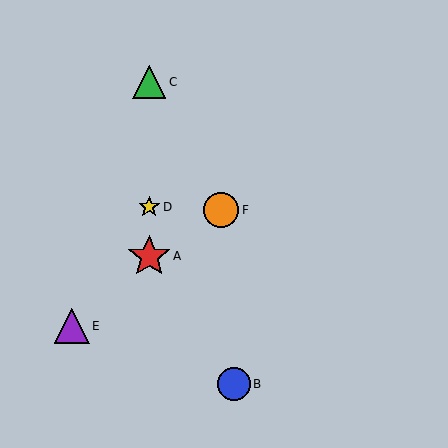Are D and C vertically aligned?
Yes, both are at x≈149.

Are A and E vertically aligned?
No, A is at x≈149 and E is at x≈72.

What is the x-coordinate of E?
Object E is at x≈72.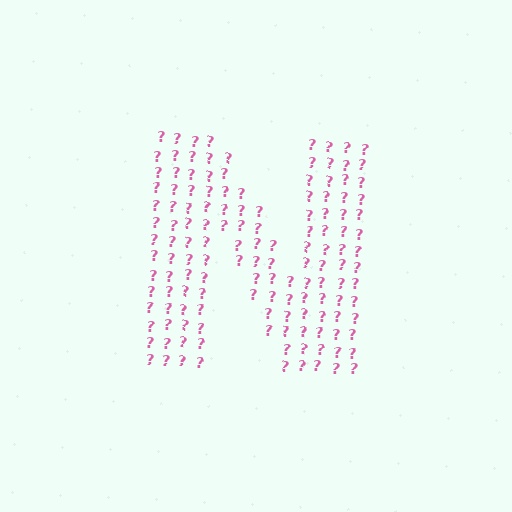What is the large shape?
The large shape is the letter N.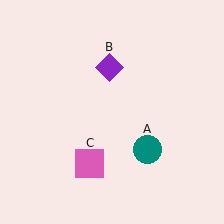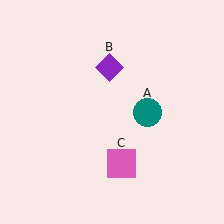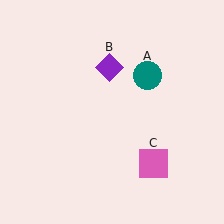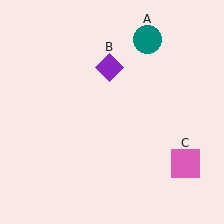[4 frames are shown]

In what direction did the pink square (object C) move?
The pink square (object C) moved right.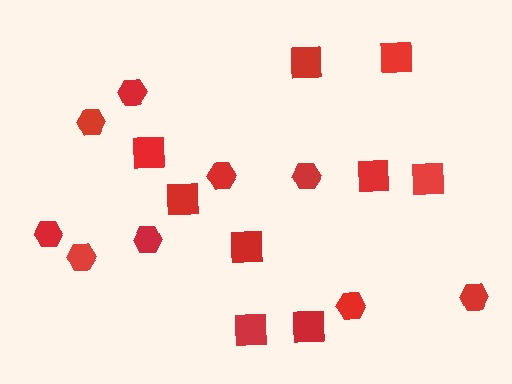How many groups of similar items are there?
There are 2 groups: one group of squares (9) and one group of hexagons (9).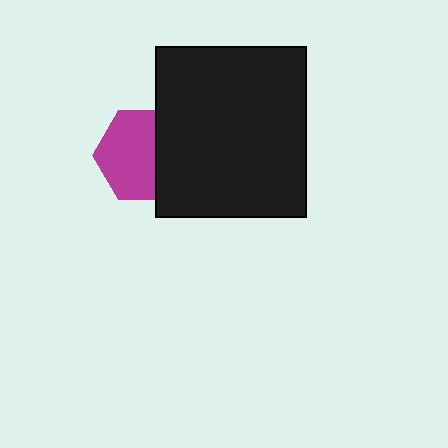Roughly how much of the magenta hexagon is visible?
About half of it is visible (roughly 64%).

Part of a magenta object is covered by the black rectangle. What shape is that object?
It is a hexagon.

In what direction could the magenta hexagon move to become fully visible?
The magenta hexagon could move left. That would shift it out from behind the black rectangle entirely.